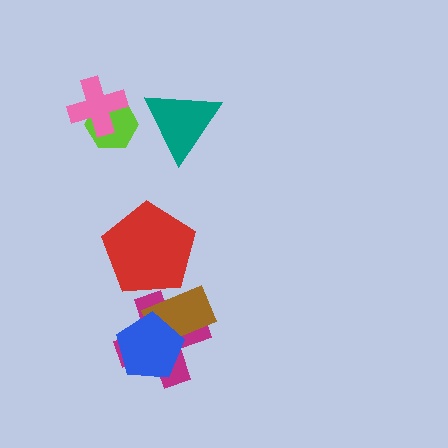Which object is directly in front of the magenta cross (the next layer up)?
The brown rectangle is directly in front of the magenta cross.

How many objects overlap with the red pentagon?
1 object overlaps with the red pentagon.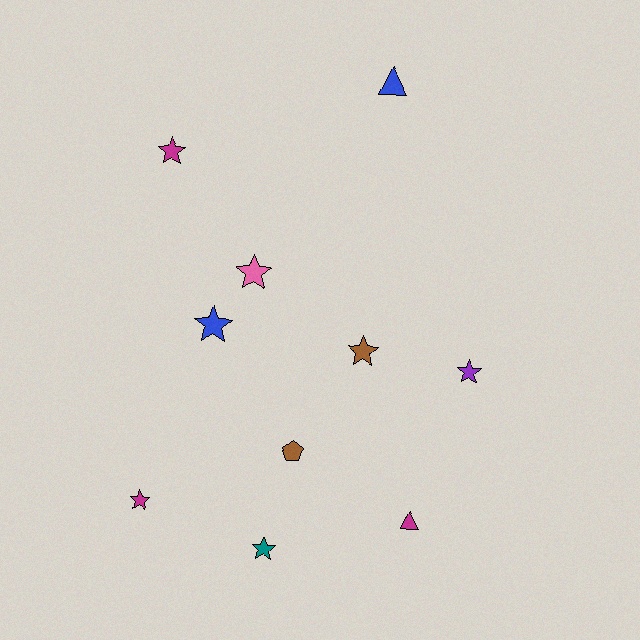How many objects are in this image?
There are 10 objects.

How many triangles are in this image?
There are 2 triangles.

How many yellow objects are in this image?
There are no yellow objects.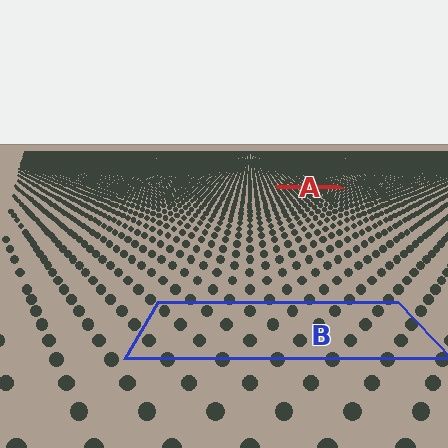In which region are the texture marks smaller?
The texture marks are smaller in region A, because it is farther away.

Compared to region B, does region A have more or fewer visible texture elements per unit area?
Region A has more texture elements per unit area — they are packed more densely because it is farther away.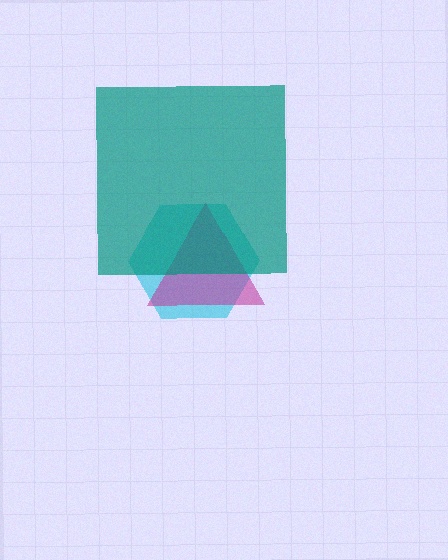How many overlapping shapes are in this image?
There are 3 overlapping shapes in the image.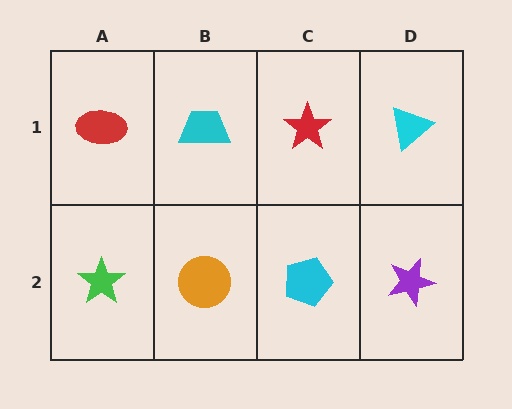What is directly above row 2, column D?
A cyan triangle.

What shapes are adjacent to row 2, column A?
A red ellipse (row 1, column A), an orange circle (row 2, column B).